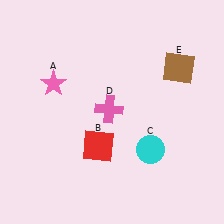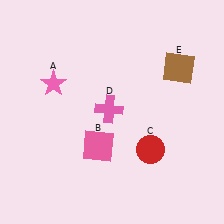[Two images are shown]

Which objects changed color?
B changed from red to pink. C changed from cyan to red.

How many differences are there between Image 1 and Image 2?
There are 2 differences between the two images.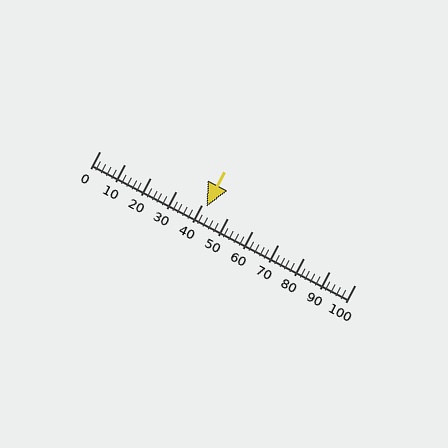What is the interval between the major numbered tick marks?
The major tick marks are spaced 10 units apart.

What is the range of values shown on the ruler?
The ruler shows values from 0 to 100.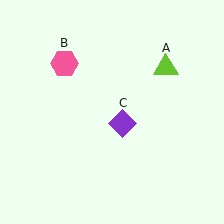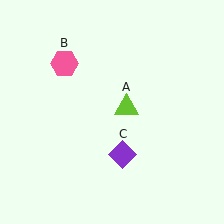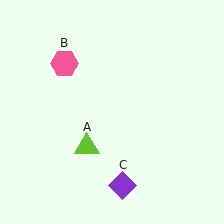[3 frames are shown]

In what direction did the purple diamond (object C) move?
The purple diamond (object C) moved down.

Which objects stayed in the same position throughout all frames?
Pink hexagon (object B) remained stationary.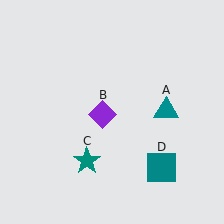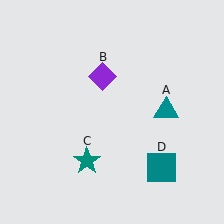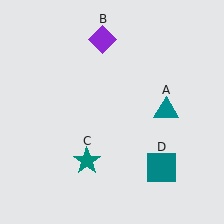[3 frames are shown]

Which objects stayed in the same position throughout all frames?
Teal triangle (object A) and teal star (object C) and teal square (object D) remained stationary.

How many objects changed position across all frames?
1 object changed position: purple diamond (object B).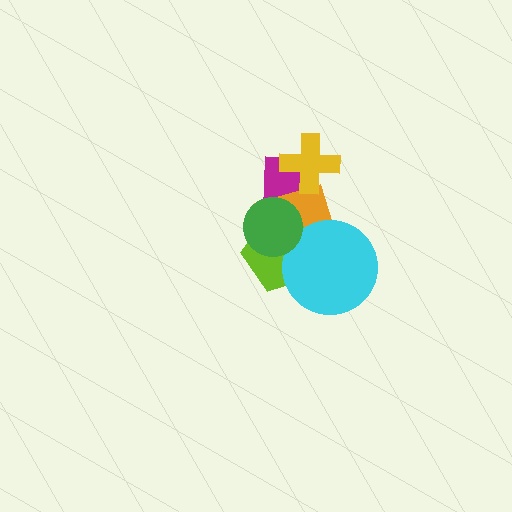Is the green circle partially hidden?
No, no other shape covers it.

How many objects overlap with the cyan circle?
2 objects overlap with the cyan circle.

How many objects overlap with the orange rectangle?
5 objects overlap with the orange rectangle.